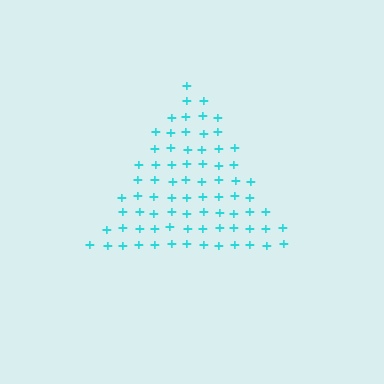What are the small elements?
The small elements are plus signs.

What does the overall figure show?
The overall figure shows a triangle.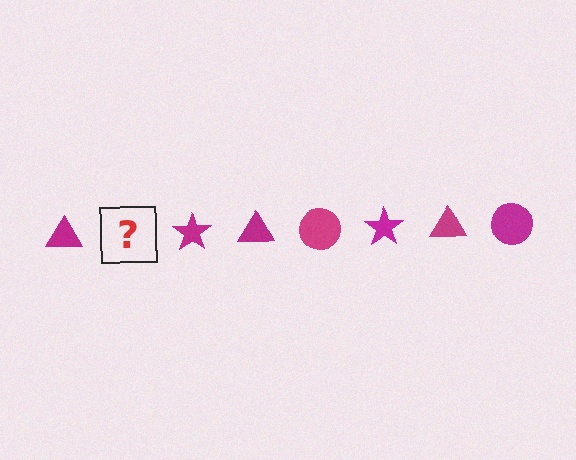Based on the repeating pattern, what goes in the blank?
The blank should be a magenta circle.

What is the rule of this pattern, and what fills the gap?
The rule is that the pattern cycles through triangle, circle, star shapes in magenta. The gap should be filled with a magenta circle.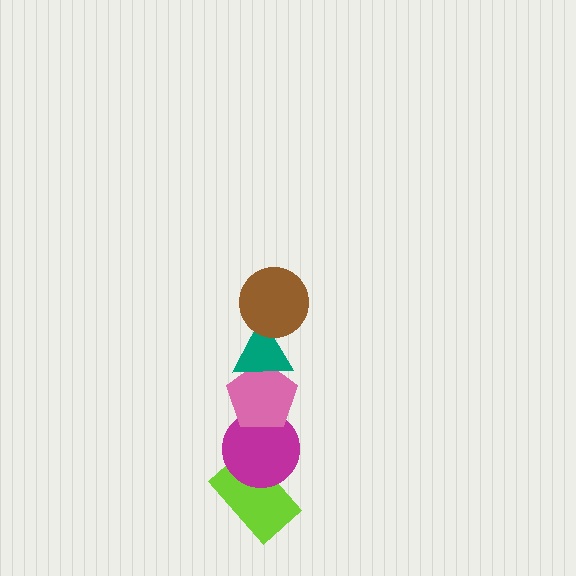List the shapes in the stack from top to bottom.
From top to bottom: the brown circle, the teal triangle, the pink pentagon, the magenta circle, the lime rectangle.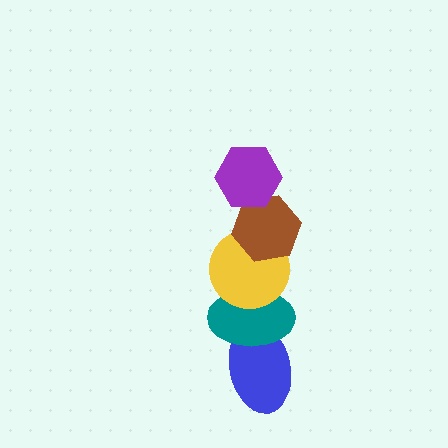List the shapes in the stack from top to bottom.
From top to bottom: the purple hexagon, the brown hexagon, the yellow circle, the teal ellipse, the blue ellipse.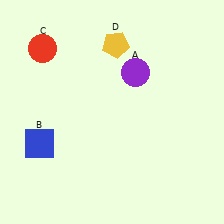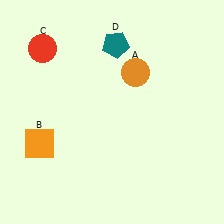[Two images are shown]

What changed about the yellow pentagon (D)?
In Image 1, D is yellow. In Image 2, it changed to teal.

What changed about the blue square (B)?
In Image 1, B is blue. In Image 2, it changed to orange.